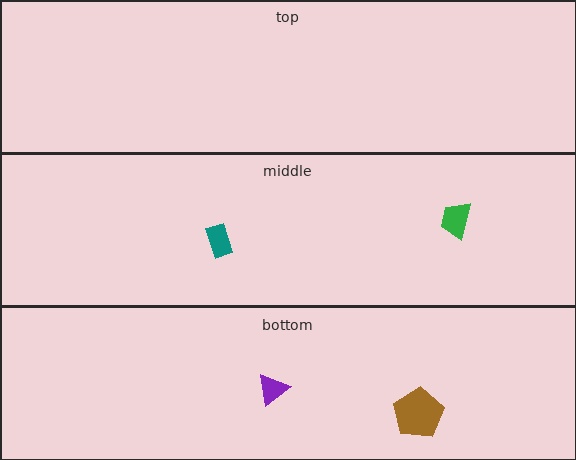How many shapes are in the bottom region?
2.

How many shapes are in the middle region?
2.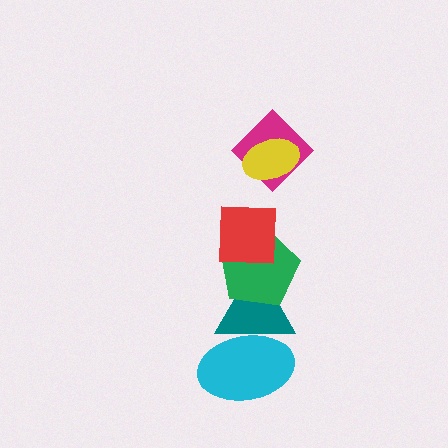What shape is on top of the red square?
The magenta diamond is on top of the red square.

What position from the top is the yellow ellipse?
The yellow ellipse is 1st from the top.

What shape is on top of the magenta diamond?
The yellow ellipse is on top of the magenta diamond.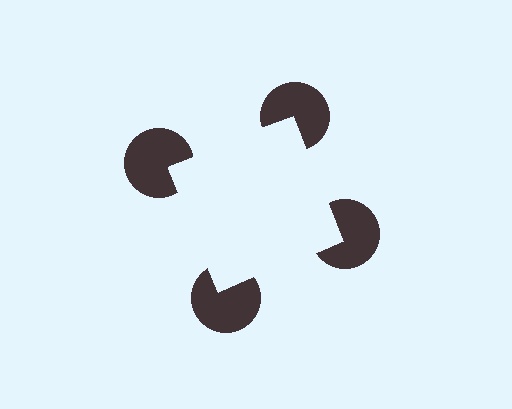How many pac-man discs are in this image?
There are 4 — one at each vertex of the illusory square.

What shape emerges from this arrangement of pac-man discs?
An illusory square — its edges are inferred from the aligned wedge cuts in the pac-man discs, not physically drawn.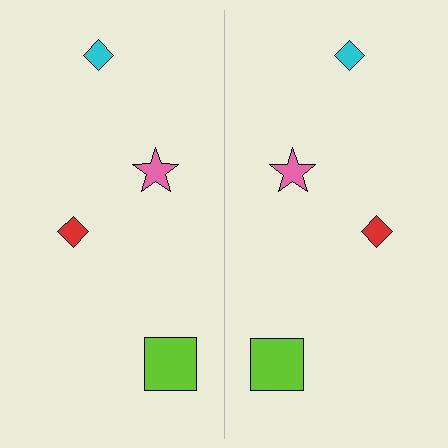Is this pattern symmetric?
Yes, this pattern has bilateral (reflection) symmetry.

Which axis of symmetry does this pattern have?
The pattern has a vertical axis of symmetry running through the center of the image.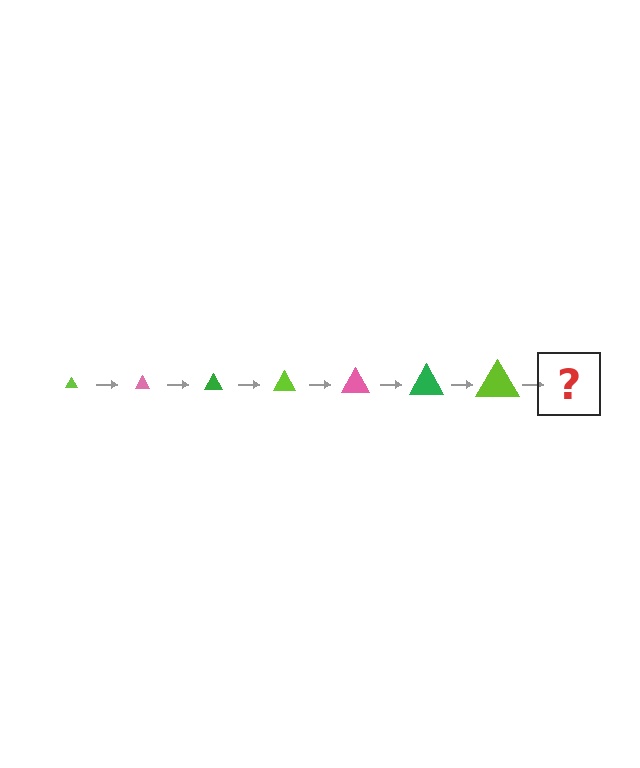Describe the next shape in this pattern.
It should be a pink triangle, larger than the previous one.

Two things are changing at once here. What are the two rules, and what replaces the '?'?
The two rules are that the triangle grows larger each step and the color cycles through lime, pink, and green. The '?' should be a pink triangle, larger than the previous one.